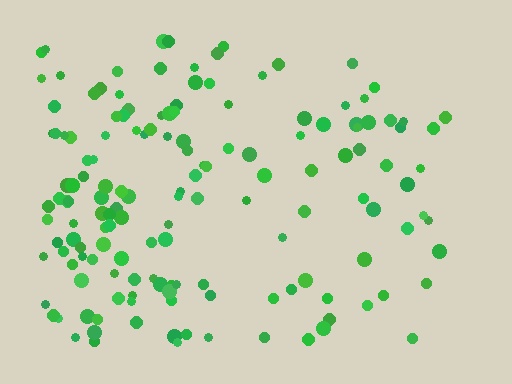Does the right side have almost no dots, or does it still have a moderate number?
Still a moderate number, just noticeably fewer than the left.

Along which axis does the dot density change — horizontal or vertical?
Horizontal.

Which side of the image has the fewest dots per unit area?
The right.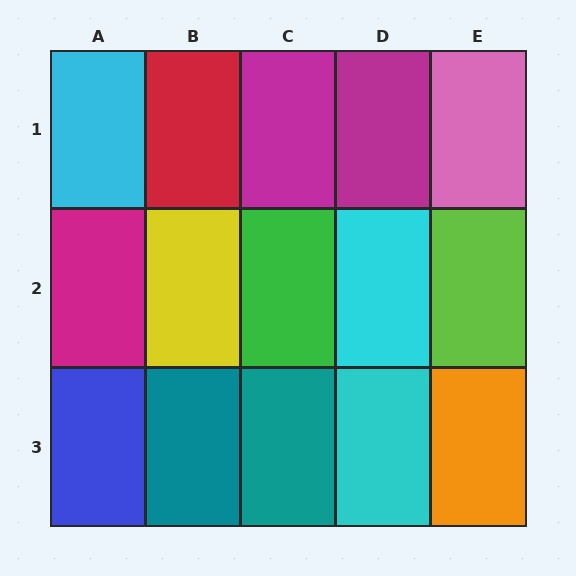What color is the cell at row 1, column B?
Red.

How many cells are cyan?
3 cells are cyan.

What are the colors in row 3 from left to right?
Blue, teal, teal, cyan, orange.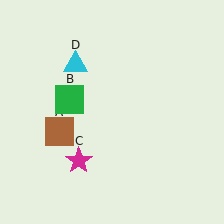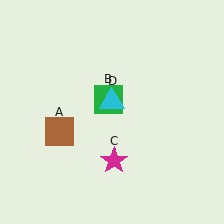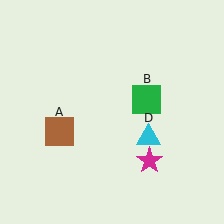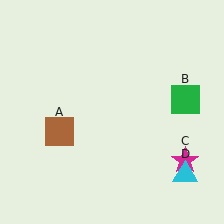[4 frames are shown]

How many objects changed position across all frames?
3 objects changed position: green square (object B), magenta star (object C), cyan triangle (object D).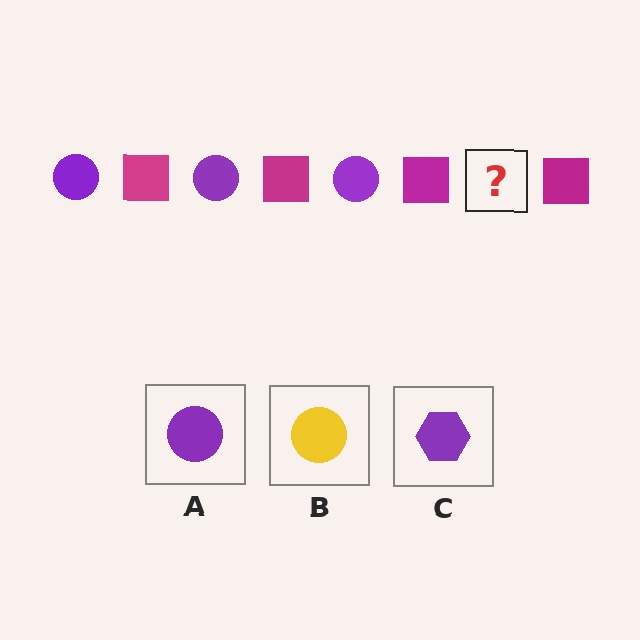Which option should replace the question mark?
Option A.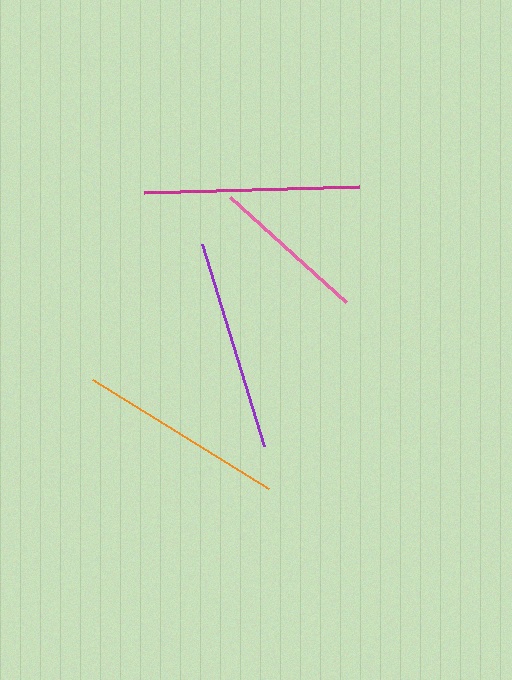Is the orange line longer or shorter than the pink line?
The orange line is longer than the pink line.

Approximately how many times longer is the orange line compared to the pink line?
The orange line is approximately 1.3 times the length of the pink line.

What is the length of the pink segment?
The pink segment is approximately 156 pixels long.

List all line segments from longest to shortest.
From longest to shortest: magenta, purple, orange, pink.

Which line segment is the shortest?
The pink line is the shortest at approximately 156 pixels.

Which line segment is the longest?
The magenta line is the longest at approximately 214 pixels.